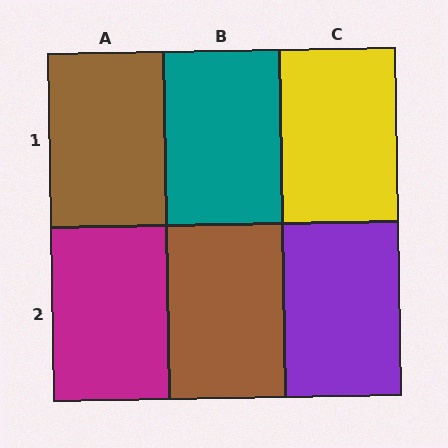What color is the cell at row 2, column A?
Magenta.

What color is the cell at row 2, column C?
Purple.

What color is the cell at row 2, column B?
Brown.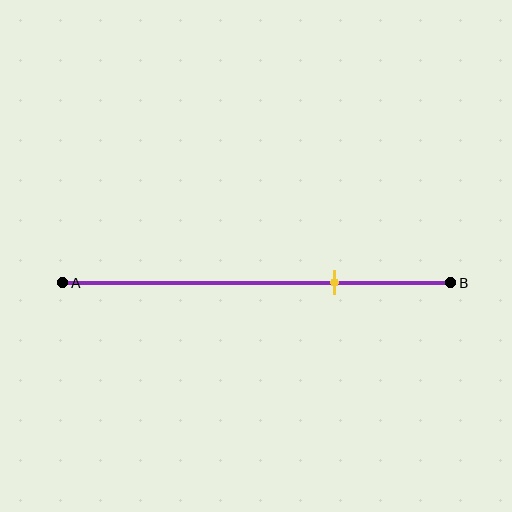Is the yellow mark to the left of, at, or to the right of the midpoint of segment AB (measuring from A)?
The yellow mark is to the right of the midpoint of segment AB.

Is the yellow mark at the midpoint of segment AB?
No, the mark is at about 70% from A, not at the 50% midpoint.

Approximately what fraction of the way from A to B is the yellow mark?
The yellow mark is approximately 70% of the way from A to B.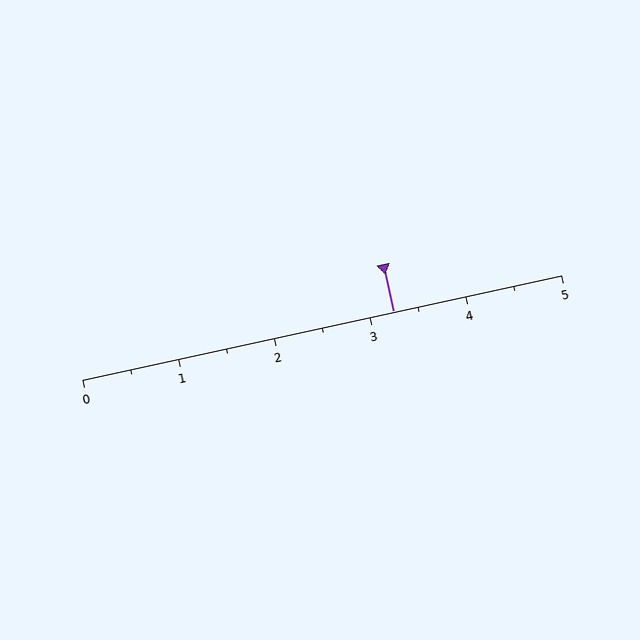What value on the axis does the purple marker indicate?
The marker indicates approximately 3.2.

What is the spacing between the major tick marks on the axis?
The major ticks are spaced 1 apart.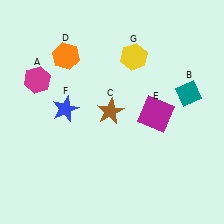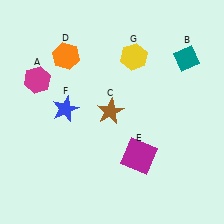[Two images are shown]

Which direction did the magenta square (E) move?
The magenta square (E) moved down.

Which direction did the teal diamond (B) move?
The teal diamond (B) moved up.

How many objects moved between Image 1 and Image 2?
2 objects moved between the two images.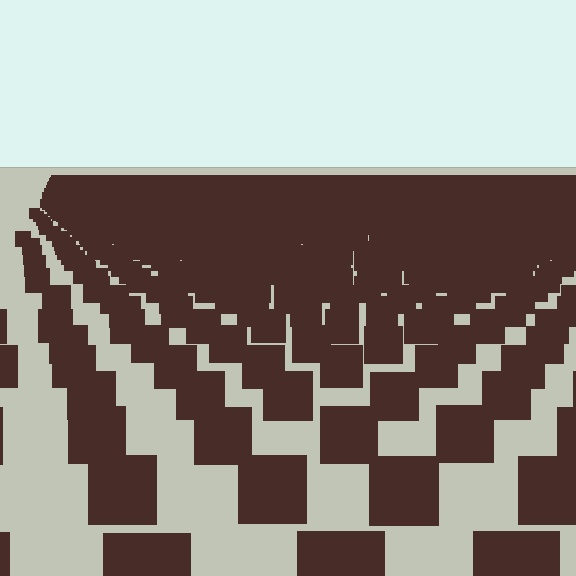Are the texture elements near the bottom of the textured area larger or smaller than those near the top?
Larger. Near the bottom, elements are closer to the viewer and appear at a bigger on-screen size.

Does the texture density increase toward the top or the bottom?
Density increases toward the top.